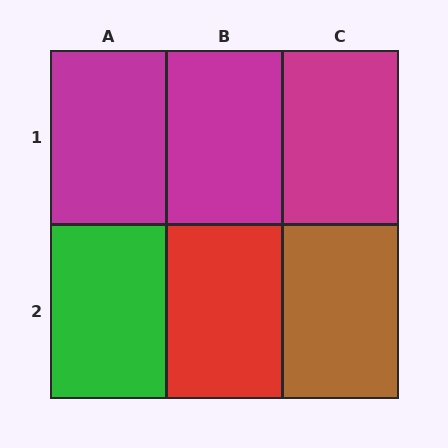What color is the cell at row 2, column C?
Brown.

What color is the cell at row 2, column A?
Green.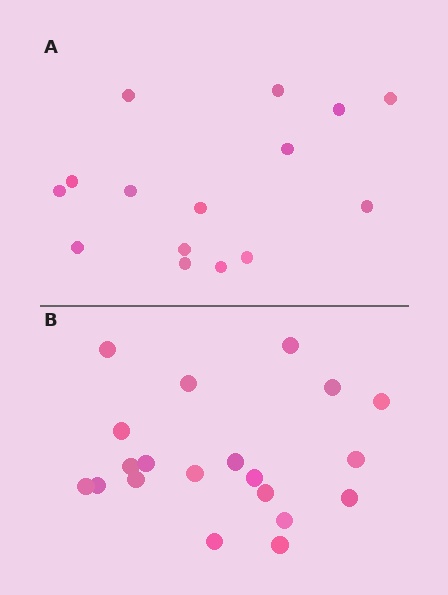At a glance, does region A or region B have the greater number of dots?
Region B (the bottom region) has more dots.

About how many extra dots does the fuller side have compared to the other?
Region B has about 5 more dots than region A.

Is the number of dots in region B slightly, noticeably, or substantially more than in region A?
Region B has noticeably more, but not dramatically so. The ratio is roughly 1.3 to 1.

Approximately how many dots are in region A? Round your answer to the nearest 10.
About 20 dots. (The exact count is 15, which rounds to 20.)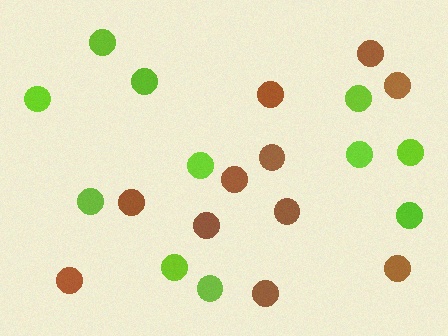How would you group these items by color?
There are 2 groups: one group of brown circles (11) and one group of lime circles (11).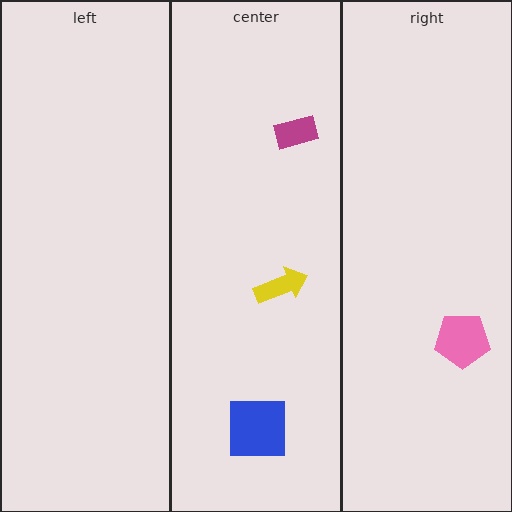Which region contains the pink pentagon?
The right region.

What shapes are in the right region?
The pink pentagon.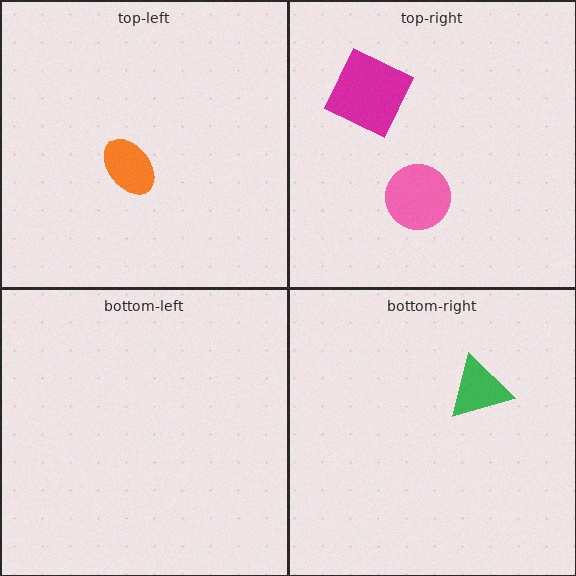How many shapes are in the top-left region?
1.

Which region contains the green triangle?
The bottom-right region.